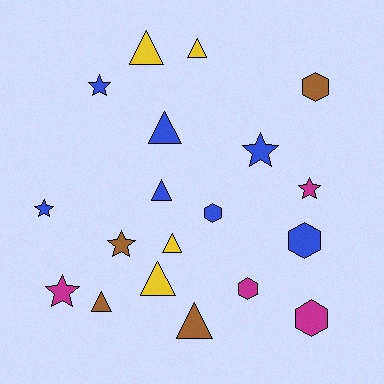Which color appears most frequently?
Blue, with 7 objects.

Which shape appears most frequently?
Triangle, with 8 objects.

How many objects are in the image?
There are 19 objects.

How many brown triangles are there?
There are 2 brown triangles.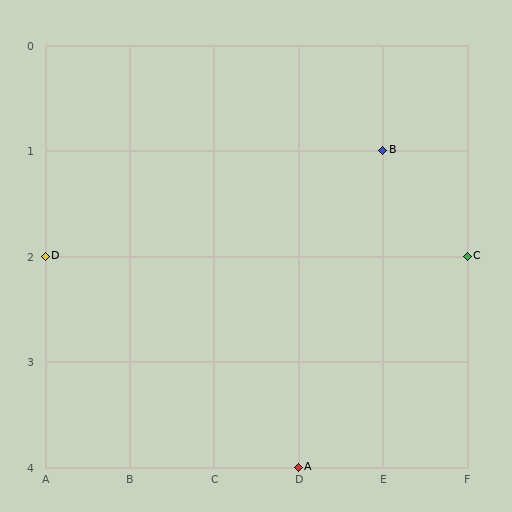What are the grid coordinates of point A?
Point A is at grid coordinates (D, 4).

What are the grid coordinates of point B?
Point B is at grid coordinates (E, 1).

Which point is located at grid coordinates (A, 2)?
Point D is at (A, 2).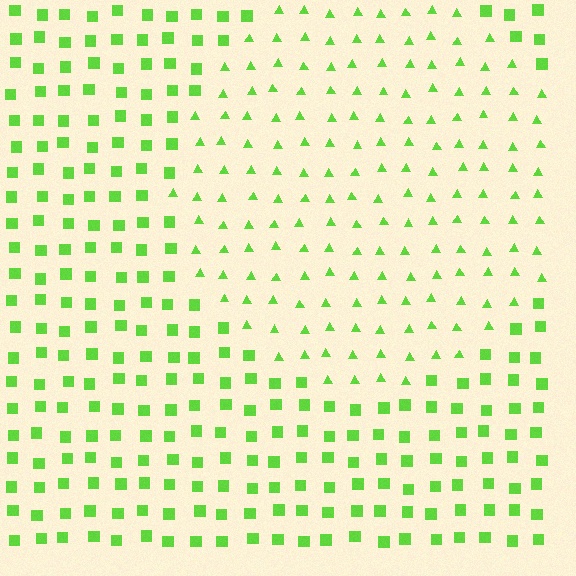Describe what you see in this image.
The image is filled with small lime elements arranged in a uniform grid. A circle-shaped region contains triangles, while the surrounding area contains squares. The boundary is defined purely by the change in element shape.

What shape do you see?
I see a circle.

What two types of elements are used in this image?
The image uses triangles inside the circle region and squares outside it.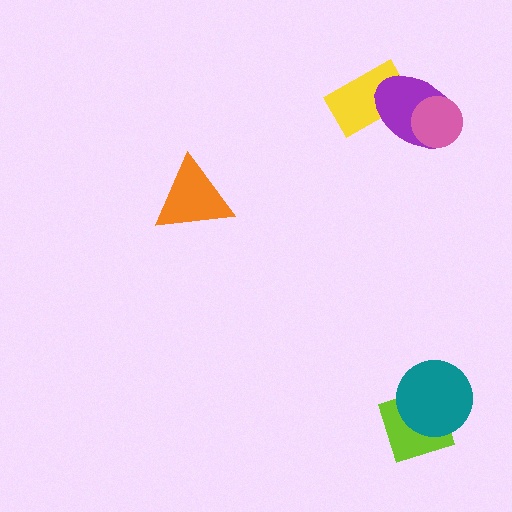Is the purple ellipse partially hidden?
Yes, it is partially covered by another shape.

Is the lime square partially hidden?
Yes, it is partially covered by another shape.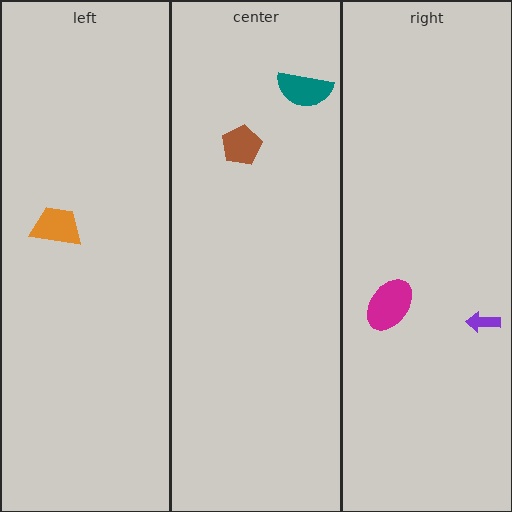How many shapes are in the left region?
1.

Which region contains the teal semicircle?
The center region.